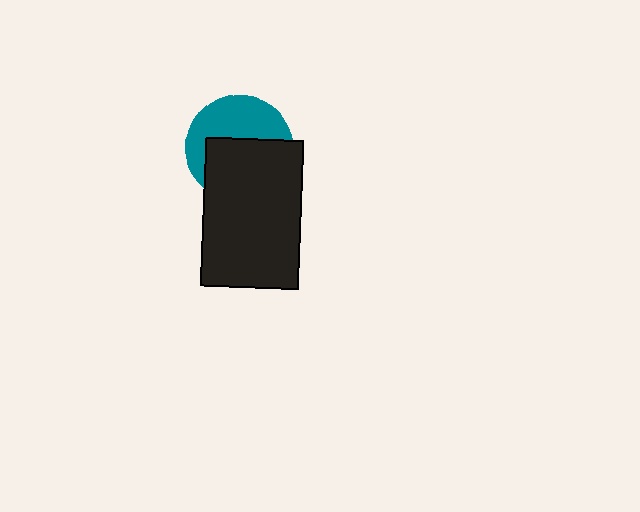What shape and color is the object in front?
The object in front is a black rectangle.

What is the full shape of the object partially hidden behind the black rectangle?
The partially hidden object is a teal circle.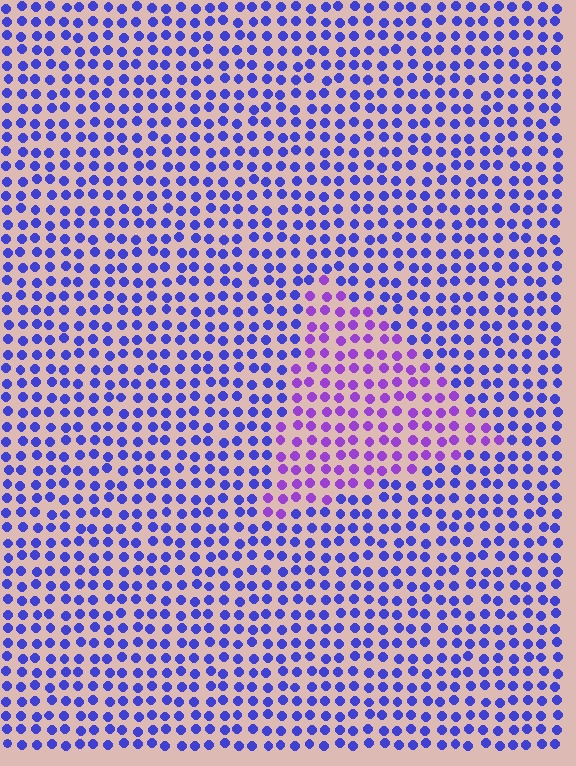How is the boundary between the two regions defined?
The boundary is defined purely by a slight shift in hue (about 37 degrees). Spacing, size, and orientation are identical on both sides.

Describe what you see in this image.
The image is filled with small blue elements in a uniform arrangement. A triangle-shaped region is visible where the elements are tinted to a slightly different hue, forming a subtle color boundary.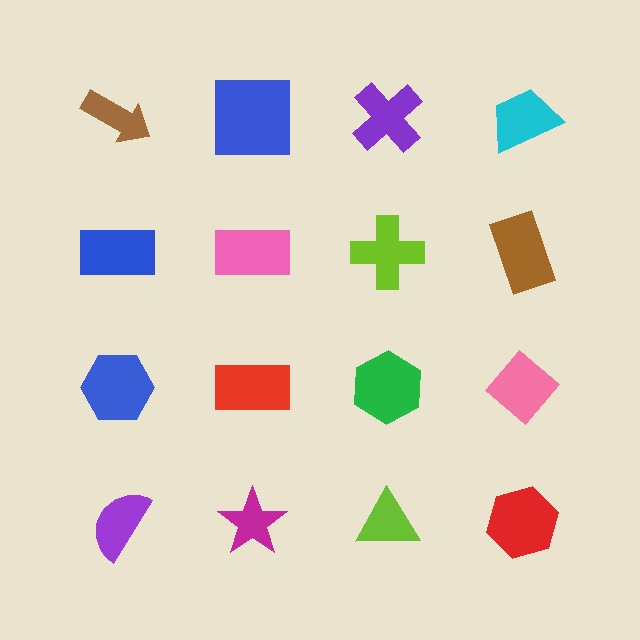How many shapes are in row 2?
4 shapes.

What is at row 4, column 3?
A lime triangle.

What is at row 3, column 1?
A blue hexagon.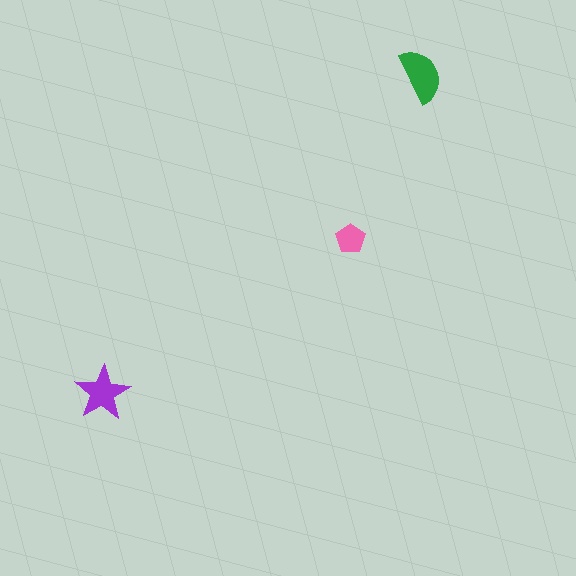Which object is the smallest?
The pink pentagon.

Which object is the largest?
The green semicircle.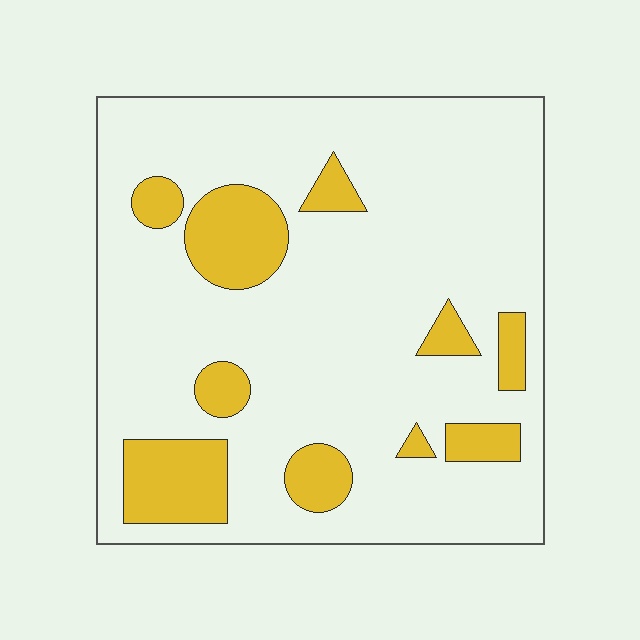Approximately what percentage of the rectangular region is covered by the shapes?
Approximately 20%.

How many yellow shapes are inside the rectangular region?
10.